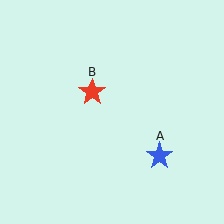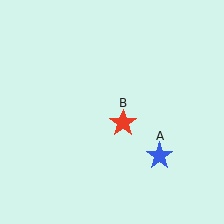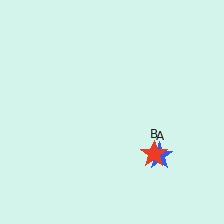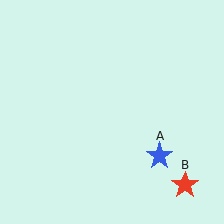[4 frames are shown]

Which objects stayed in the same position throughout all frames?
Blue star (object A) remained stationary.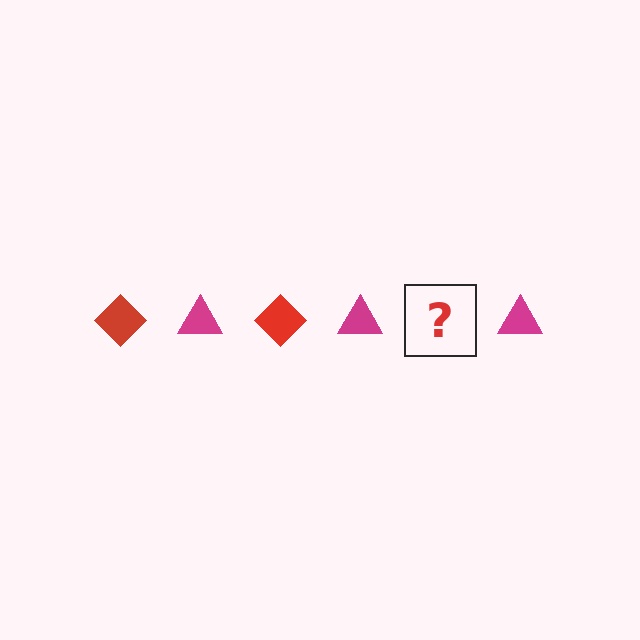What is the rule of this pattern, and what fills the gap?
The rule is that the pattern alternates between red diamond and magenta triangle. The gap should be filled with a red diamond.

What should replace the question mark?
The question mark should be replaced with a red diamond.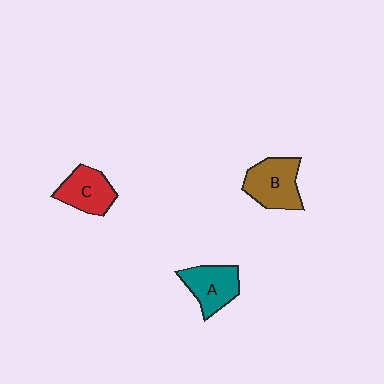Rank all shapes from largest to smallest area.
From largest to smallest: B (brown), A (teal), C (red).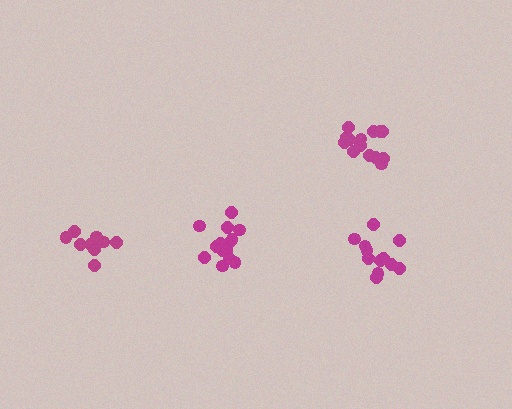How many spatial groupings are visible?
There are 4 spatial groupings.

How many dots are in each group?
Group 1: 14 dots, Group 2: 9 dots, Group 3: 12 dots, Group 4: 14 dots (49 total).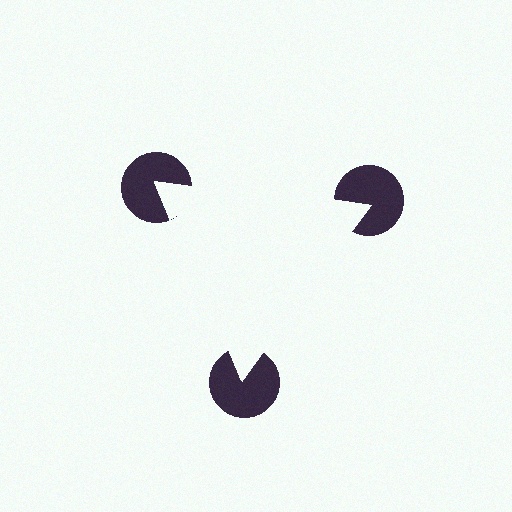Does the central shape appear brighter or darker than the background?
It typically appears slightly brighter than the background, even though no actual brightness change is drawn.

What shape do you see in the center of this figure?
An illusory triangle — its edges are inferred from the aligned wedge cuts in the pac-man discs, not physically drawn.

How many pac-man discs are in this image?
There are 3 — one at each vertex of the illusory triangle.